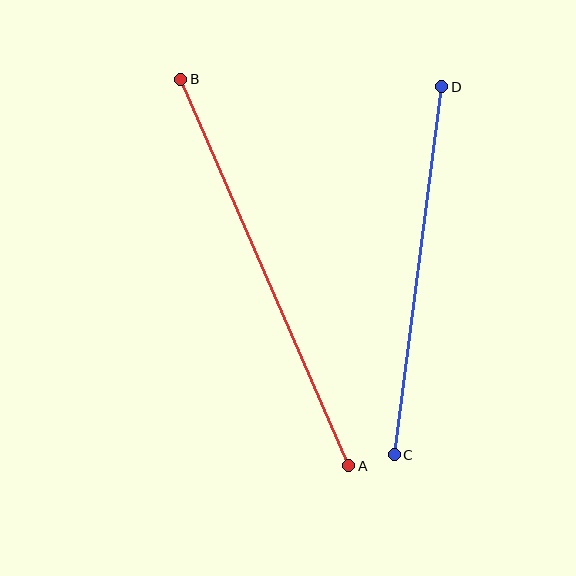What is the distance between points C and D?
The distance is approximately 371 pixels.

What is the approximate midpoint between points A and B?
The midpoint is at approximately (265, 272) pixels.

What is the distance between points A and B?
The distance is approximately 421 pixels.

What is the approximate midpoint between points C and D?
The midpoint is at approximately (418, 271) pixels.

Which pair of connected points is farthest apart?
Points A and B are farthest apart.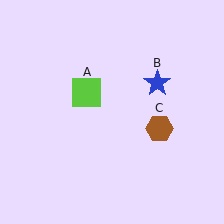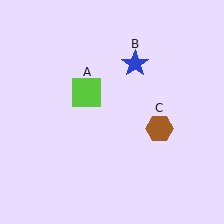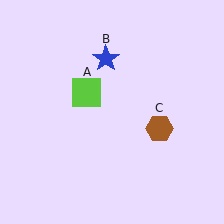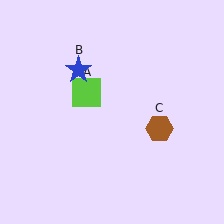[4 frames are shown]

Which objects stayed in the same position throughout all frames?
Lime square (object A) and brown hexagon (object C) remained stationary.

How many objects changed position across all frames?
1 object changed position: blue star (object B).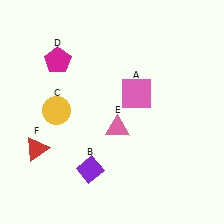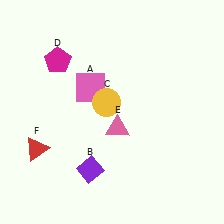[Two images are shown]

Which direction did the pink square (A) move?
The pink square (A) moved left.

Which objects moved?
The objects that moved are: the pink square (A), the yellow circle (C).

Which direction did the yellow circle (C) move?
The yellow circle (C) moved right.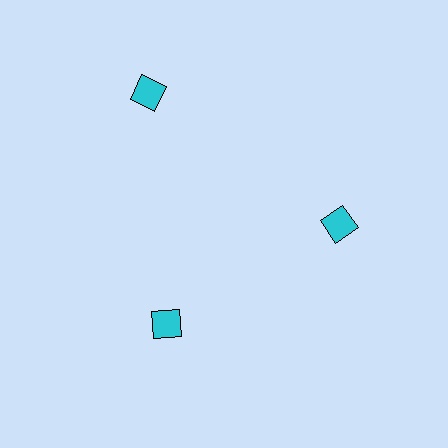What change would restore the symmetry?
The symmetry would be restored by moving it inward, back onto the ring so that all 3 diamonds sit at equal angles and equal distance from the center.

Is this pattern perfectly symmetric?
No. The 3 cyan diamonds are arranged in a ring, but one element near the 11 o'clock position is pushed outward from the center, breaking the 3-fold rotational symmetry.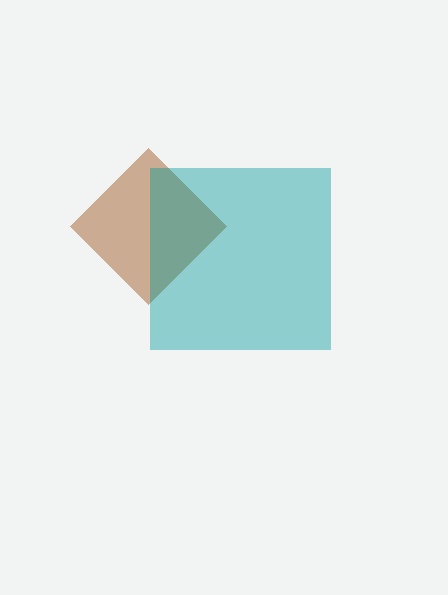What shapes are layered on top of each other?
The layered shapes are: a brown diamond, a teal square.